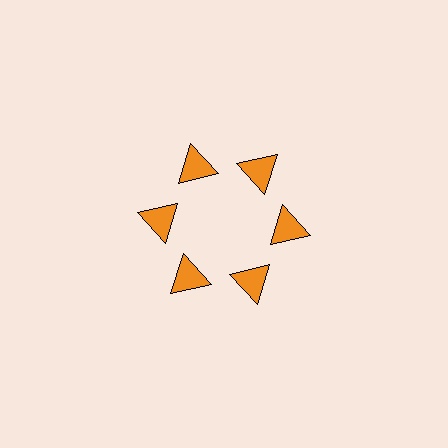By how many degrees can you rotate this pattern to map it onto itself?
The pattern maps onto itself every 60 degrees of rotation.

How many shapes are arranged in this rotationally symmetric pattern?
There are 6 shapes, arranged in 6 groups of 1.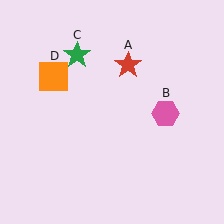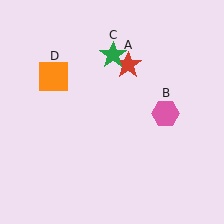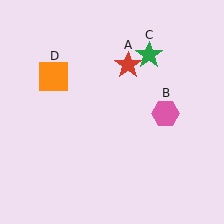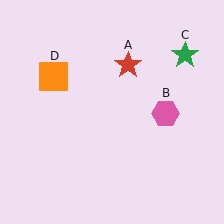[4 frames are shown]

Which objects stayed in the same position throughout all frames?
Red star (object A) and pink hexagon (object B) and orange square (object D) remained stationary.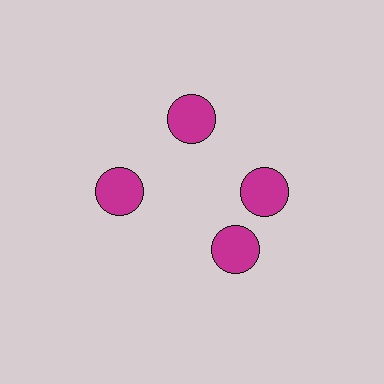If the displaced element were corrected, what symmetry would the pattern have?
It would have 4-fold rotational symmetry — the pattern would map onto itself every 90 degrees.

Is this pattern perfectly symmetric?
No. The 4 magenta circles are arranged in a ring, but one element near the 6 o'clock position is rotated out of alignment along the ring, breaking the 4-fold rotational symmetry.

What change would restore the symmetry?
The symmetry would be restored by rotating it back into even spacing with its neighbors so that all 4 circles sit at equal angles and equal distance from the center.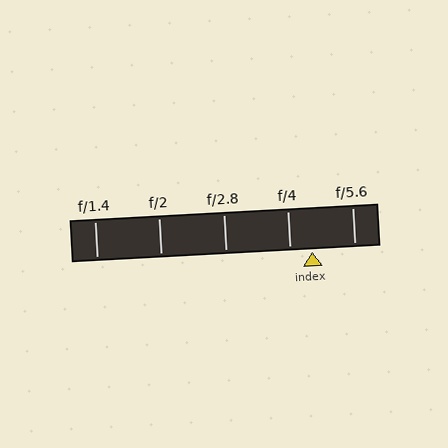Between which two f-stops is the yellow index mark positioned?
The index mark is between f/4 and f/5.6.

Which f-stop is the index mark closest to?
The index mark is closest to f/4.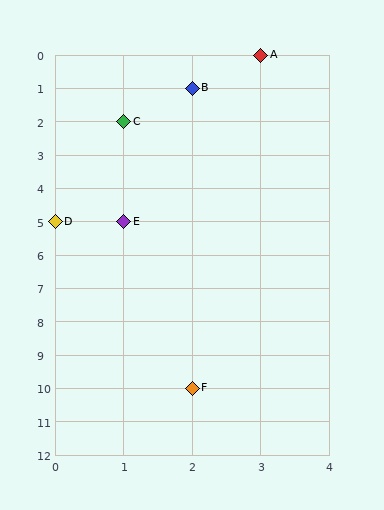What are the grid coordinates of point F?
Point F is at grid coordinates (2, 10).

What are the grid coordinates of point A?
Point A is at grid coordinates (3, 0).